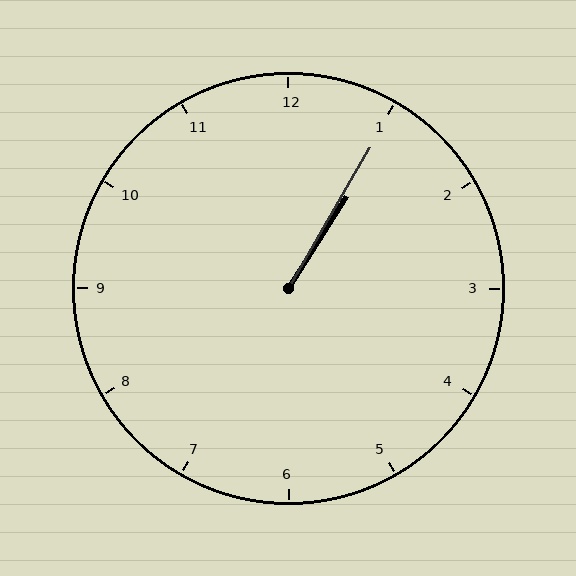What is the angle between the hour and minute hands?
Approximately 2 degrees.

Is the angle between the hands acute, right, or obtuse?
It is acute.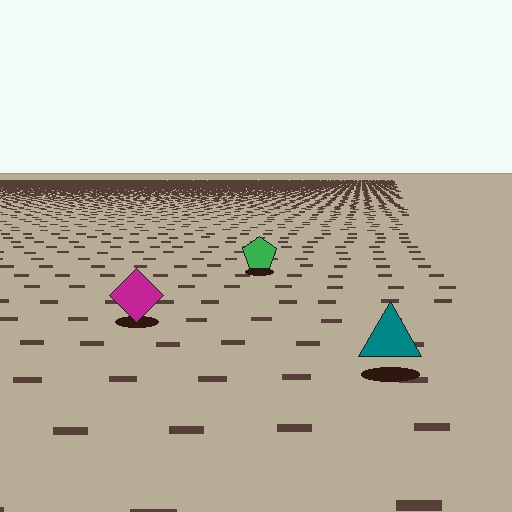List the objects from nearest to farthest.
From nearest to farthest: the teal triangle, the magenta diamond, the green pentagon.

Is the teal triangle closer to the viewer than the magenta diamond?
Yes. The teal triangle is closer — you can tell from the texture gradient: the ground texture is coarser near it.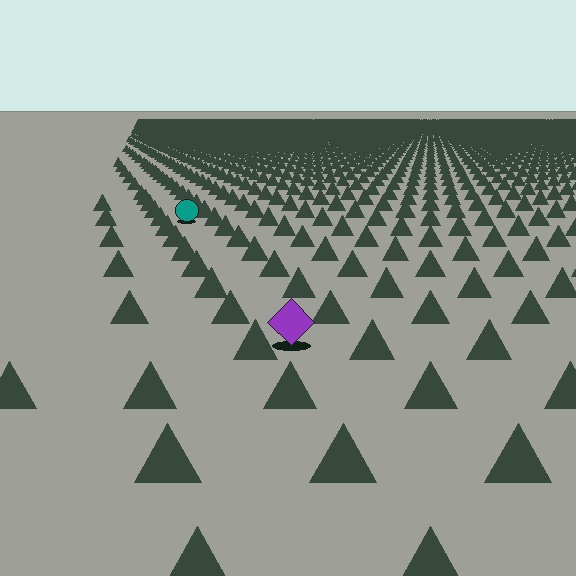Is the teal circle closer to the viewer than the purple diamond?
No. The purple diamond is closer — you can tell from the texture gradient: the ground texture is coarser near it.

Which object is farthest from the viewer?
The teal circle is farthest from the viewer. It appears smaller and the ground texture around it is denser.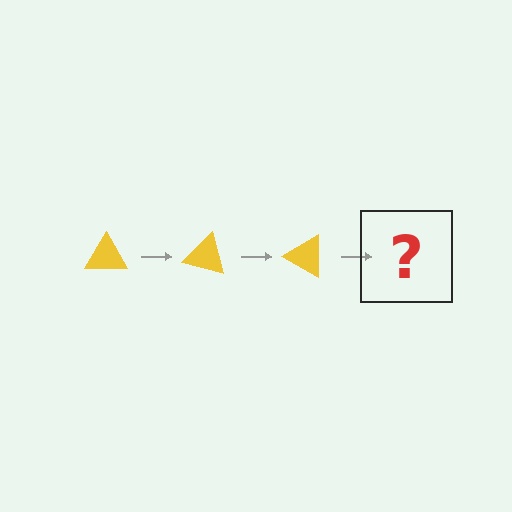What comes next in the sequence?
The next element should be a yellow triangle rotated 45 degrees.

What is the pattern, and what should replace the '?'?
The pattern is that the triangle rotates 15 degrees each step. The '?' should be a yellow triangle rotated 45 degrees.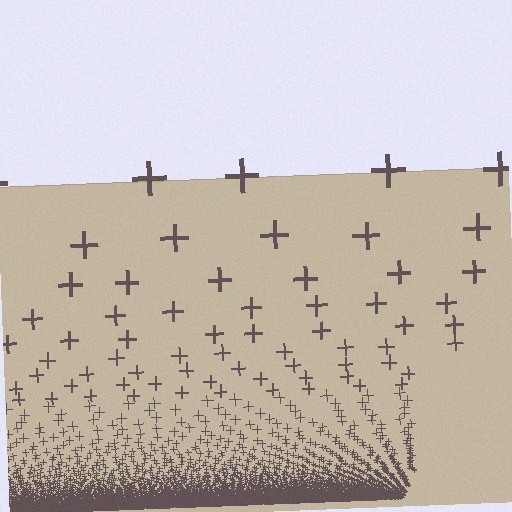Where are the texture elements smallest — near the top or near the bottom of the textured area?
Near the bottom.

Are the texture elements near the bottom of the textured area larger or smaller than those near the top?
Smaller. The gradient is inverted — elements near the bottom are smaller and denser.